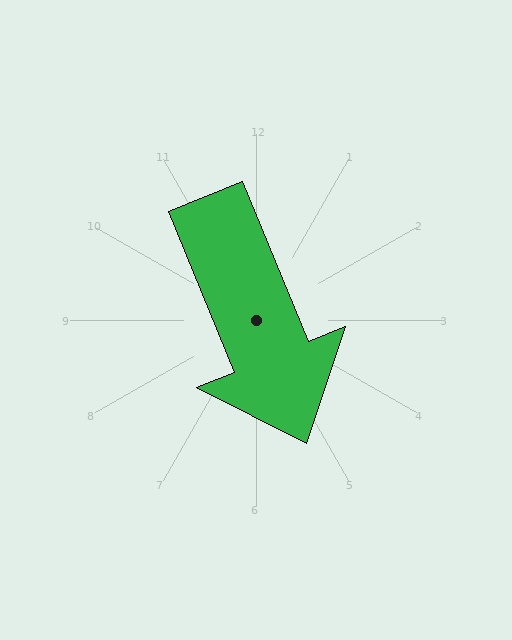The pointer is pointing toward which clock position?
Roughly 5 o'clock.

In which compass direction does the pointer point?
South.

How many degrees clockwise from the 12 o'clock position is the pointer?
Approximately 158 degrees.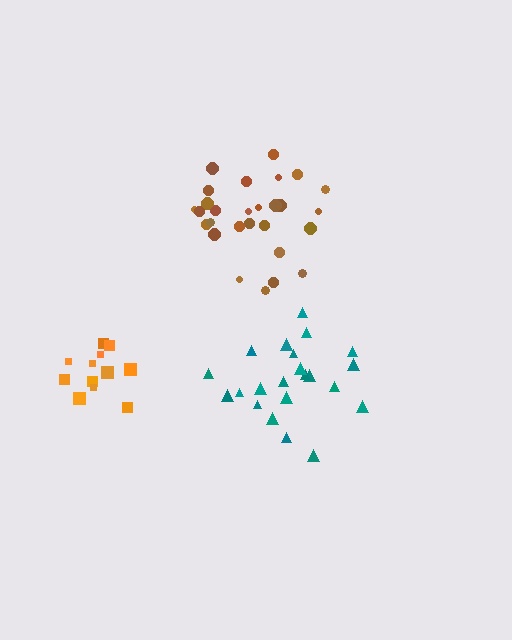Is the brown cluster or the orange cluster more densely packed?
Orange.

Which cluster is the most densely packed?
Orange.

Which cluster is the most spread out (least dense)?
Teal.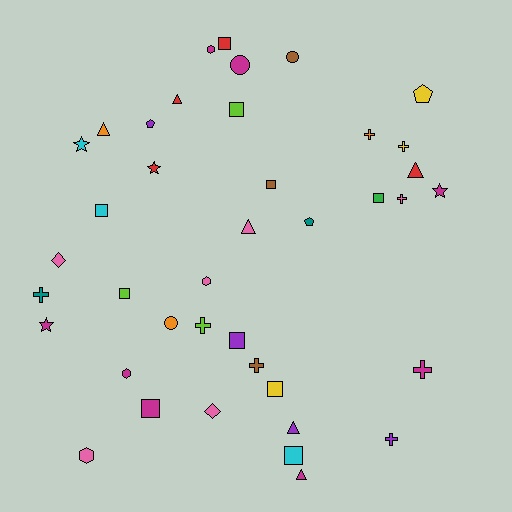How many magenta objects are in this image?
There are 8 magenta objects.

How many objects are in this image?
There are 40 objects.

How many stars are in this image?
There are 4 stars.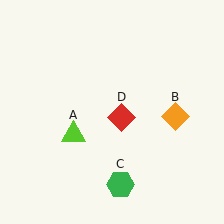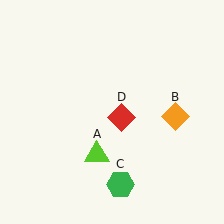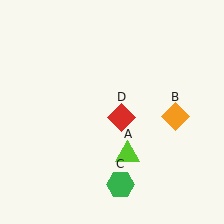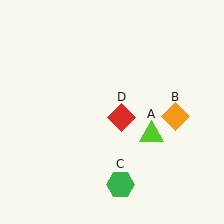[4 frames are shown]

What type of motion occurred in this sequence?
The lime triangle (object A) rotated counterclockwise around the center of the scene.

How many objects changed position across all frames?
1 object changed position: lime triangle (object A).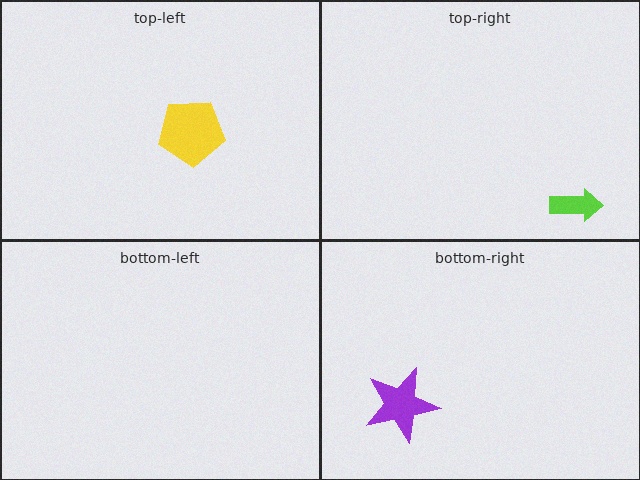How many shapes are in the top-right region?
1.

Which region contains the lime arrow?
The top-right region.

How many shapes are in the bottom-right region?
1.